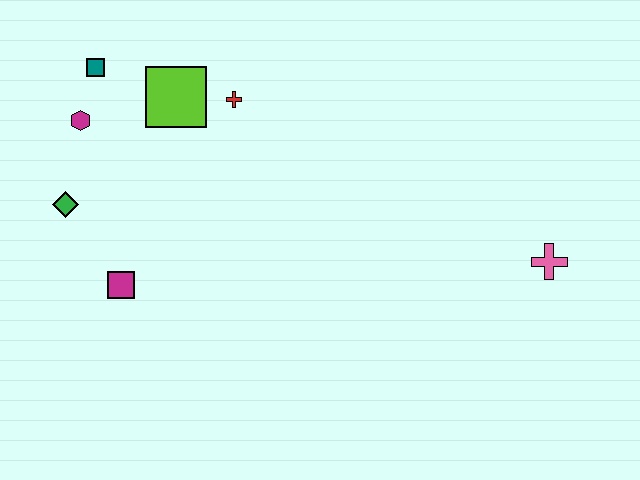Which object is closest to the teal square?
The magenta hexagon is closest to the teal square.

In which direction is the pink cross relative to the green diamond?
The pink cross is to the right of the green diamond.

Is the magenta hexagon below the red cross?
Yes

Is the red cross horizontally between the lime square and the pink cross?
Yes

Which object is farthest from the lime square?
The pink cross is farthest from the lime square.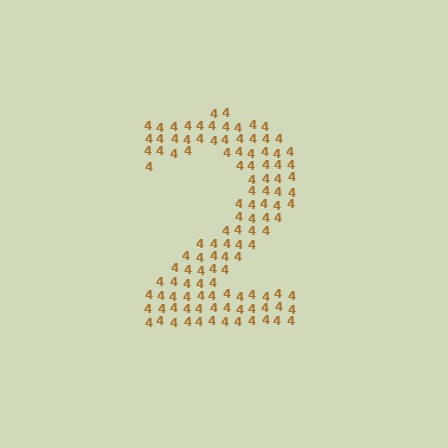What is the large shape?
The large shape is the digit 2.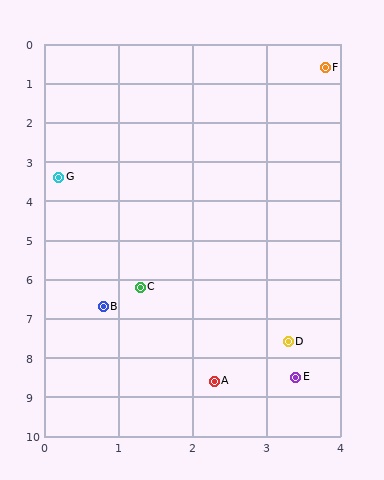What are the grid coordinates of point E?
Point E is at approximately (3.4, 8.5).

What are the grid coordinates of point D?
Point D is at approximately (3.3, 7.6).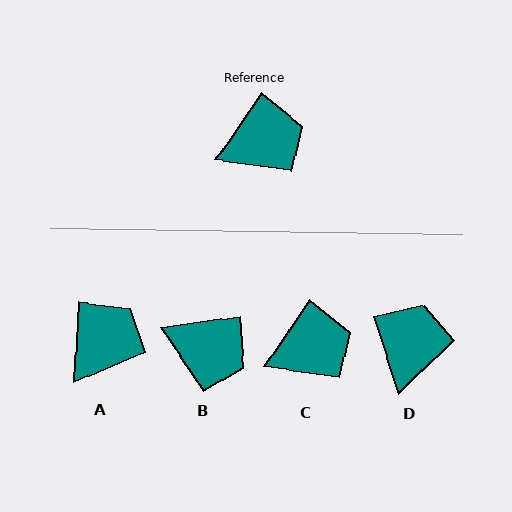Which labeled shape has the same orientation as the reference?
C.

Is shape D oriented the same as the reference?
No, it is off by about 53 degrees.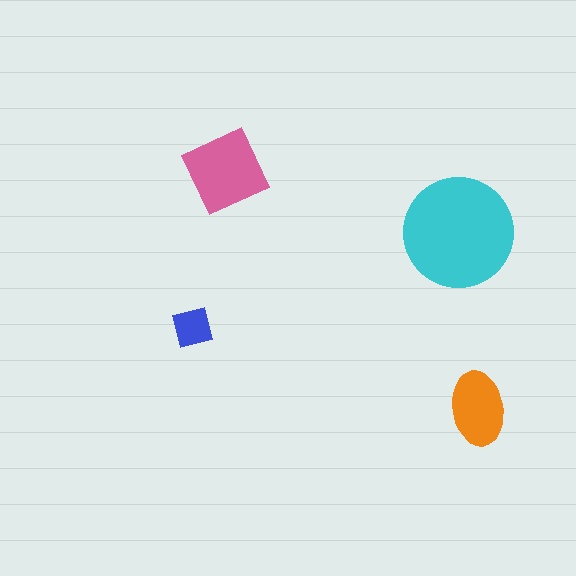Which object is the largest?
The cyan circle.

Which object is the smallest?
The blue square.